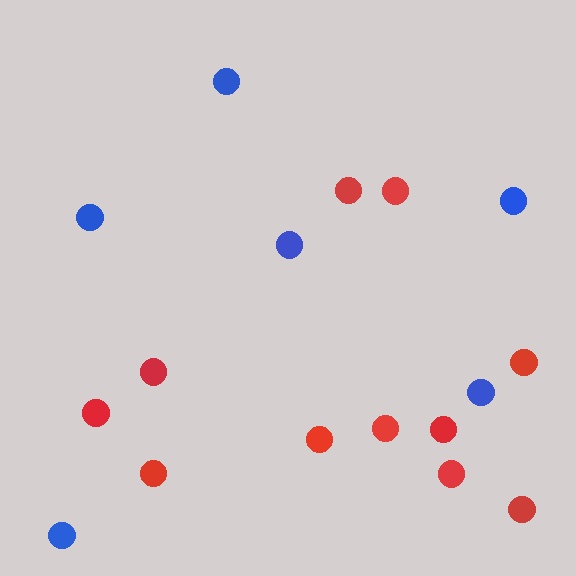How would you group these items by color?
There are 2 groups: one group of red circles (11) and one group of blue circles (6).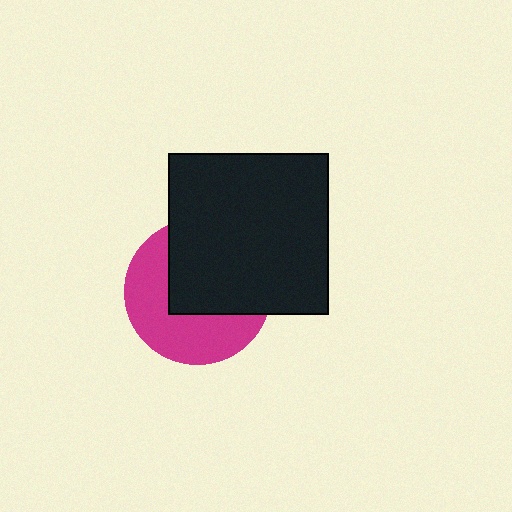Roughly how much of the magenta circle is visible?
About half of it is visible (roughly 48%).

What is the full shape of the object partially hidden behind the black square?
The partially hidden object is a magenta circle.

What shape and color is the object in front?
The object in front is a black square.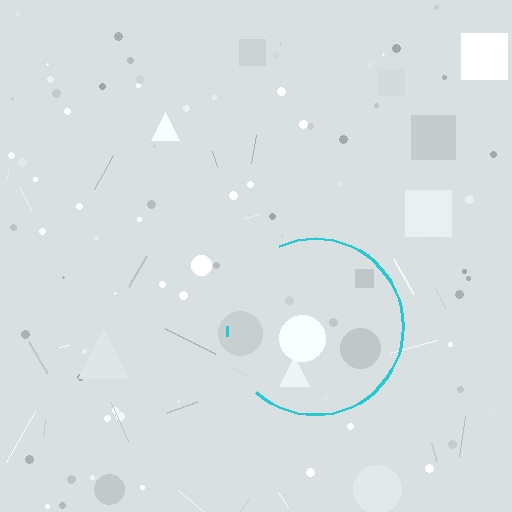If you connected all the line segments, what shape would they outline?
They would outline a circle.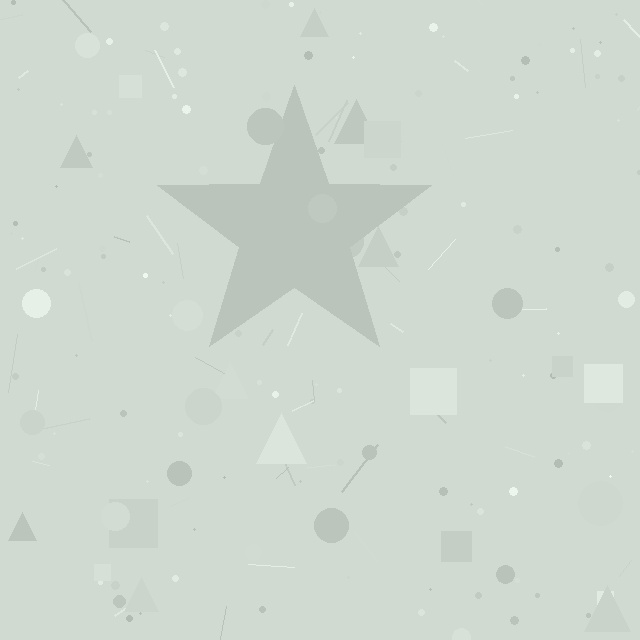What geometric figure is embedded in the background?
A star is embedded in the background.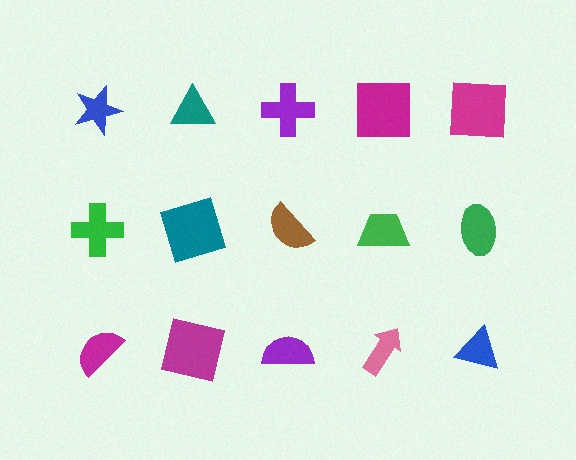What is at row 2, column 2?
A teal square.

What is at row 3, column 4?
A pink arrow.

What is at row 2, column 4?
A green trapezoid.